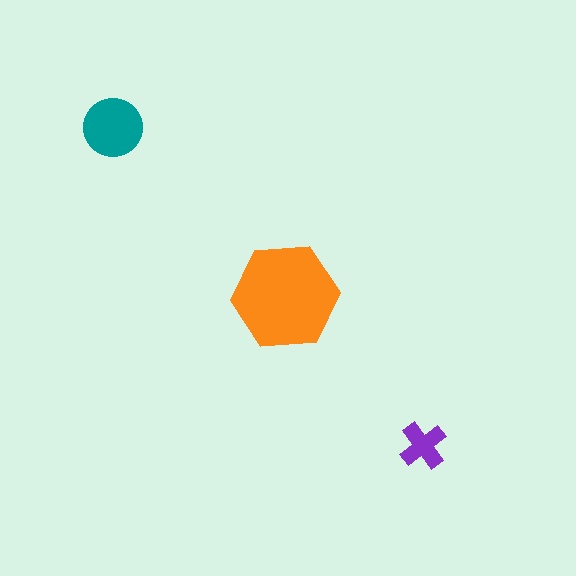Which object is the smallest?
The purple cross.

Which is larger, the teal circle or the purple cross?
The teal circle.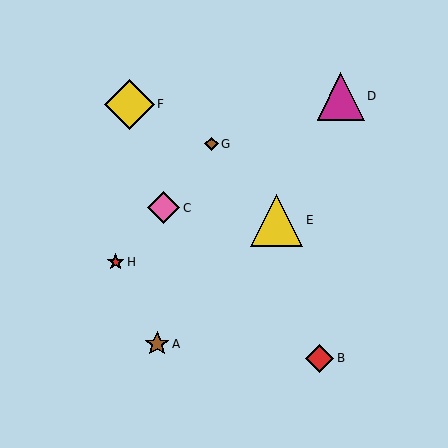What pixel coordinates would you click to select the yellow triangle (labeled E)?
Click at (277, 220) to select the yellow triangle E.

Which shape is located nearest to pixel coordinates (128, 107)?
The yellow diamond (labeled F) at (129, 104) is nearest to that location.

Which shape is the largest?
The yellow triangle (labeled E) is the largest.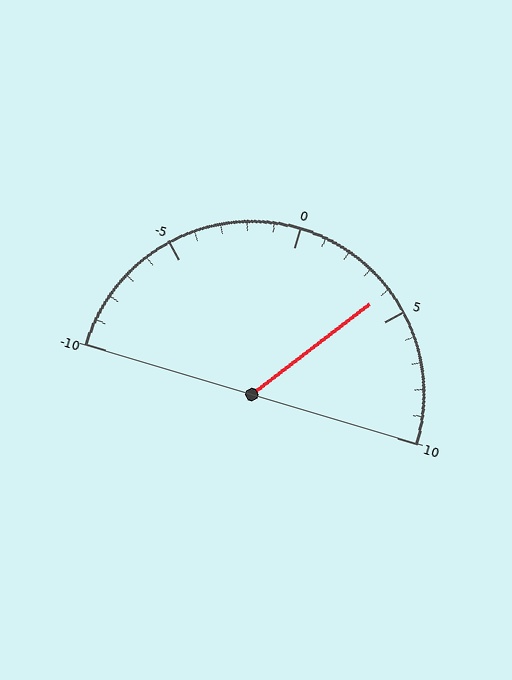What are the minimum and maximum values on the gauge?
The gauge ranges from -10 to 10.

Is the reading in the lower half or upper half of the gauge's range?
The reading is in the upper half of the range (-10 to 10).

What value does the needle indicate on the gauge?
The needle indicates approximately 4.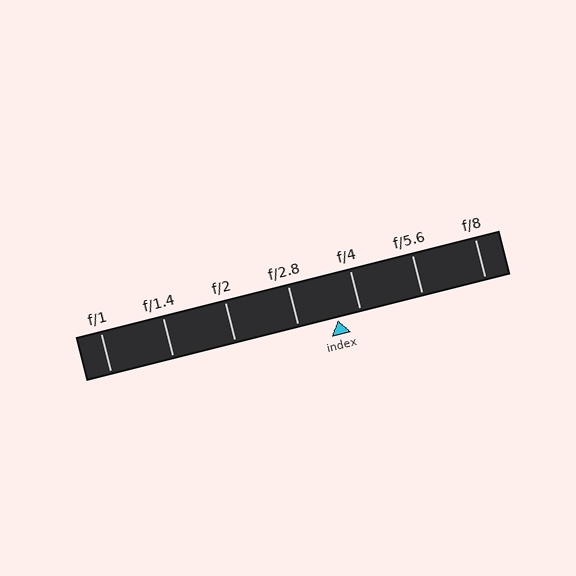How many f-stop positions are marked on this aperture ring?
There are 7 f-stop positions marked.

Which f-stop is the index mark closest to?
The index mark is closest to f/4.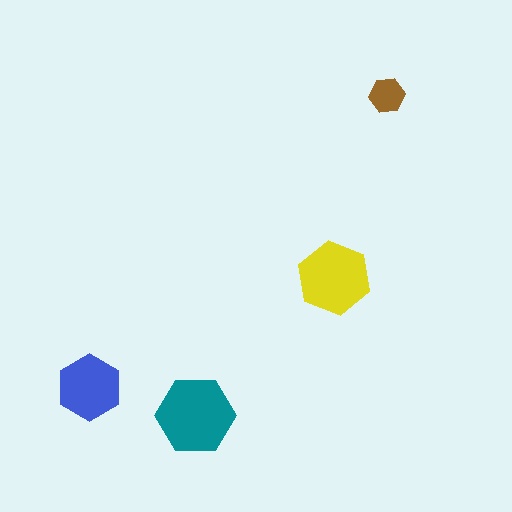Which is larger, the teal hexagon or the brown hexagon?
The teal one.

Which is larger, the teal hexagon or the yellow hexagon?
The teal one.